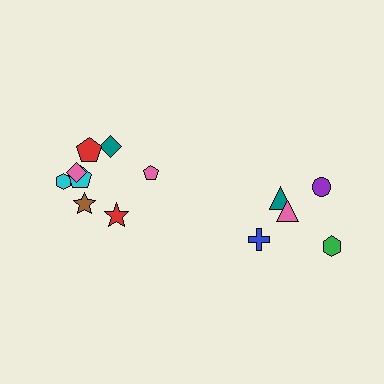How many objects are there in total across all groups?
There are 13 objects.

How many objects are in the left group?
There are 8 objects.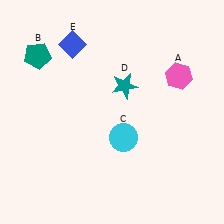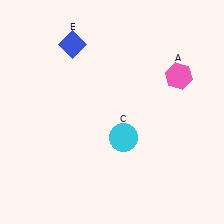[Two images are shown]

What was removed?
The teal star (D), the teal pentagon (B) were removed in Image 2.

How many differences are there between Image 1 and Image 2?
There are 2 differences between the two images.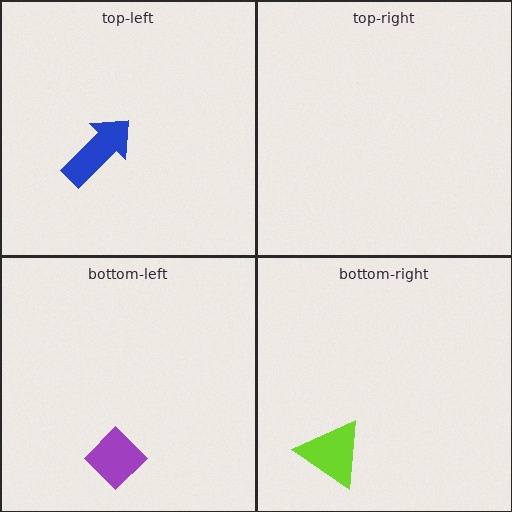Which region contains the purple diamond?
The bottom-left region.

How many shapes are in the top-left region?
1.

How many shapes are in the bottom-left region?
1.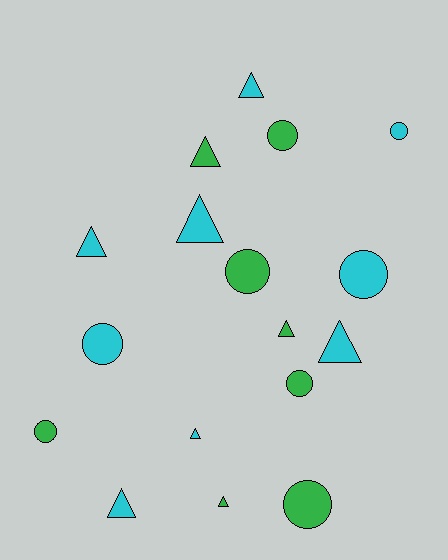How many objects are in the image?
There are 17 objects.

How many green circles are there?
There are 5 green circles.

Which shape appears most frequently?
Triangle, with 9 objects.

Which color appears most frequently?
Cyan, with 9 objects.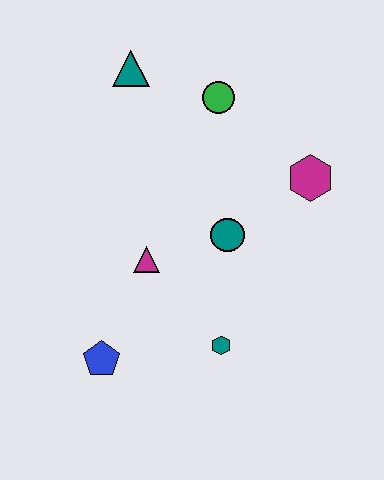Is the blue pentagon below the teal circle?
Yes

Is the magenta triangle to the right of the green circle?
No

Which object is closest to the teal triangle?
The green circle is closest to the teal triangle.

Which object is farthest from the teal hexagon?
The teal triangle is farthest from the teal hexagon.